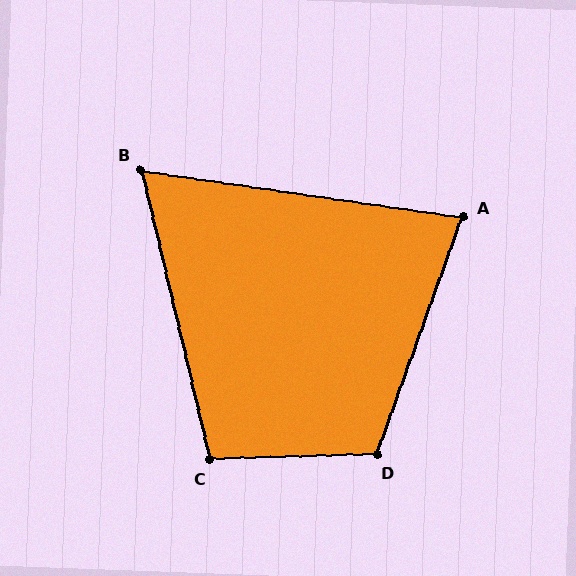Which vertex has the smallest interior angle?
B, at approximately 68 degrees.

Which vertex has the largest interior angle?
D, at approximately 112 degrees.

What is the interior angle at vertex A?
Approximately 78 degrees (acute).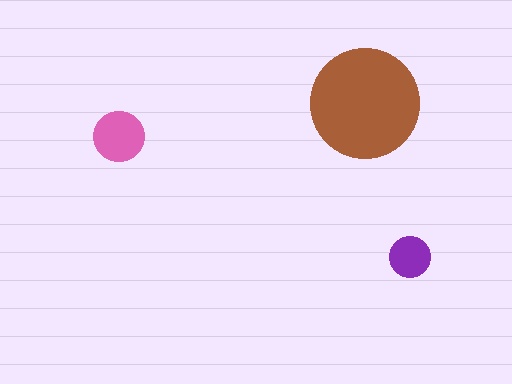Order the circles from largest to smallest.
the brown one, the pink one, the purple one.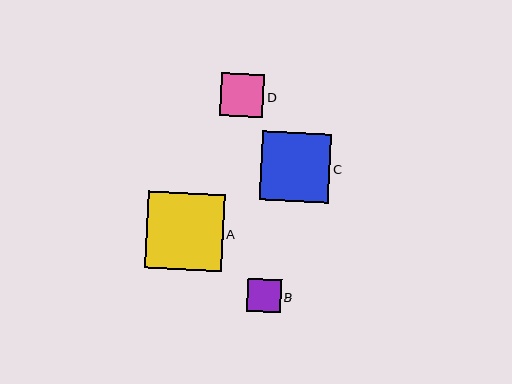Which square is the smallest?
Square B is the smallest with a size of approximately 33 pixels.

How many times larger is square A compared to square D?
Square A is approximately 1.8 times the size of square D.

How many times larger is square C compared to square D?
Square C is approximately 1.6 times the size of square D.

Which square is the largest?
Square A is the largest with a size of approximately 77 pixels.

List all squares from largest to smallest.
From largest to smallest: A, C, D, B.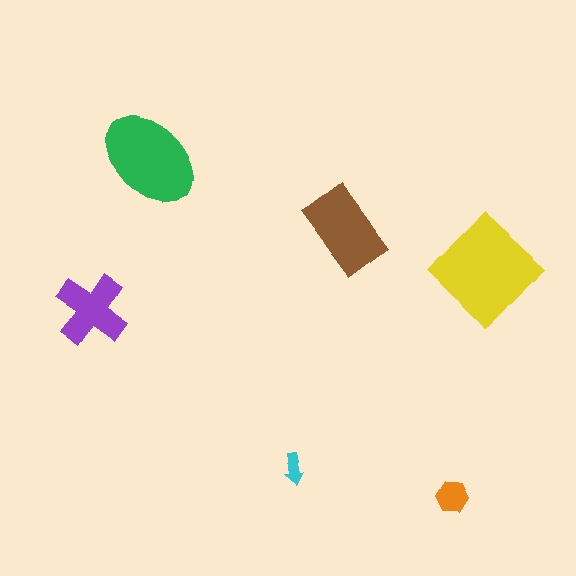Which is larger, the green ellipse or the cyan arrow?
The green ellipse.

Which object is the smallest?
The cyan arrow.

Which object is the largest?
The yellow diamond.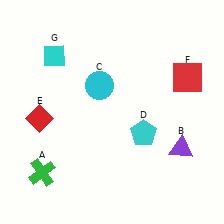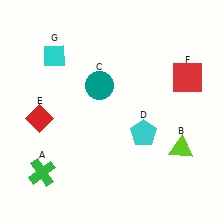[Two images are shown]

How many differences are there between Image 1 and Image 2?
There are 2 differences between the two images.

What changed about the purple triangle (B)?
In Image 1, B is purple. In Image 2, it changed to lime.